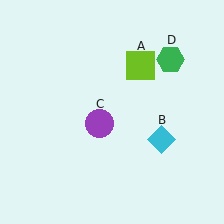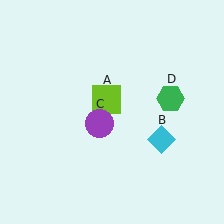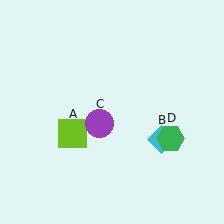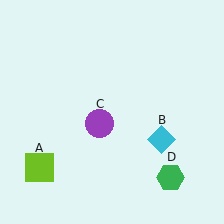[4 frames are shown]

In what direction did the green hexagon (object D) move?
The green hexagon (object D) moved down.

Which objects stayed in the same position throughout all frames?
Cyan diamond (object B) and purple circle (object C) remained stationary.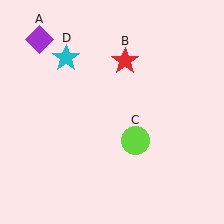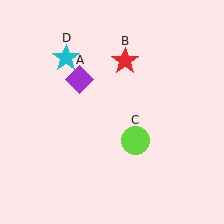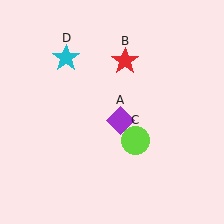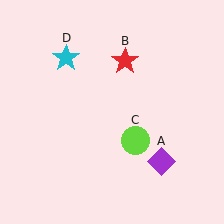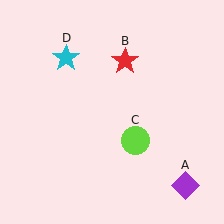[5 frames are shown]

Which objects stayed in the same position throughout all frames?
Red star (object B) and lime circle (object C) and cyan star (object D) remained stationary.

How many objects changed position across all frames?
1 object changed position: purple diamond (object A).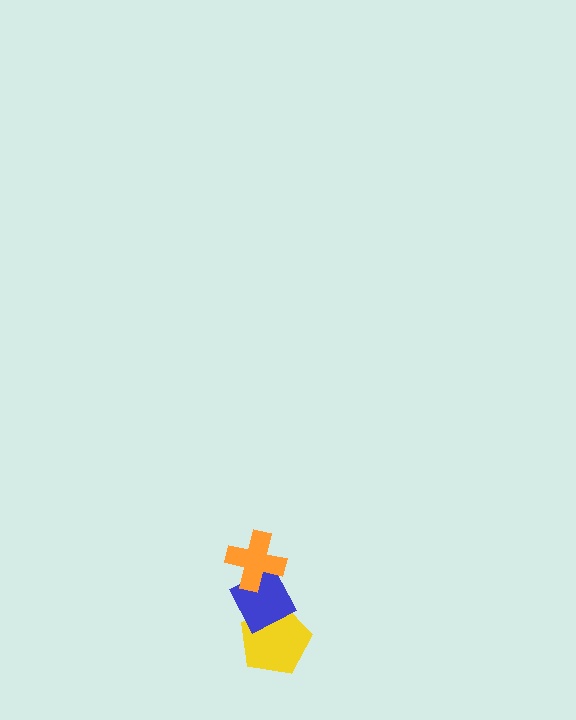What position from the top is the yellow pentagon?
The yellow pentagon is 3rd from the top.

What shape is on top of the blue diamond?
The orange cross is on top of the blue diamond.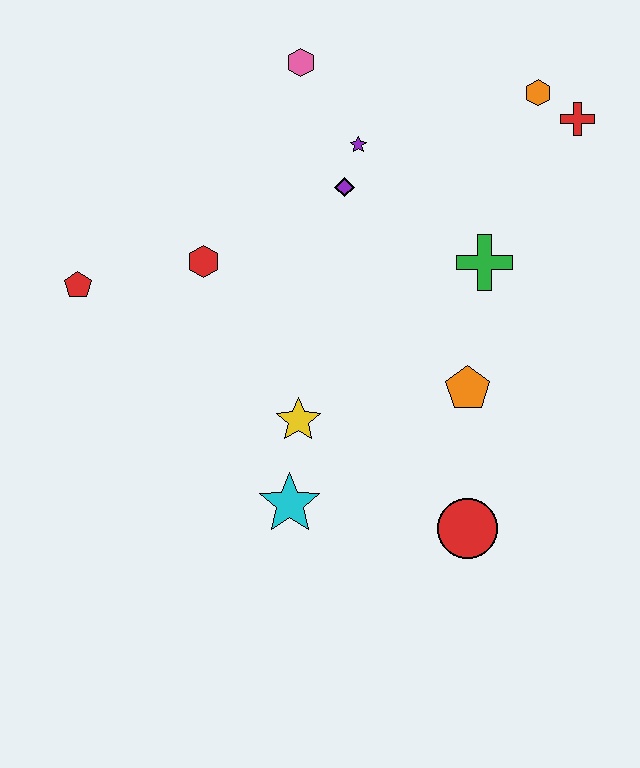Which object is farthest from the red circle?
The pink hexagon is farthest from the red circle.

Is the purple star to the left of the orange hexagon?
Yes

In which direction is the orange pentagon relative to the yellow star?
The orange pentagon is to the right of the yellow star.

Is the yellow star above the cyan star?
Yes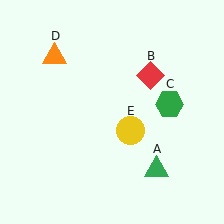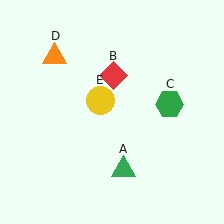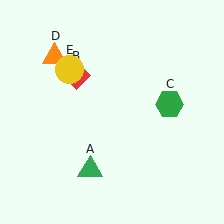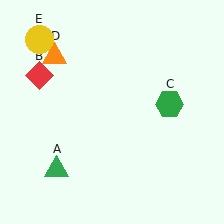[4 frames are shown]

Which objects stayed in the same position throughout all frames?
Green hexagon (object C) and orange triangle (object D) remained stationary.